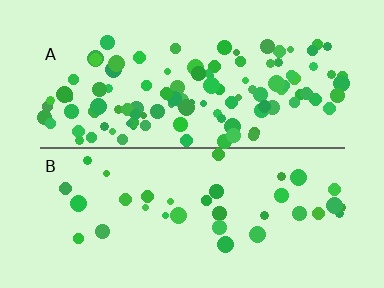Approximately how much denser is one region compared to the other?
Approximately 3.1× — region A over region B.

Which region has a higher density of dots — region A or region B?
A (the top).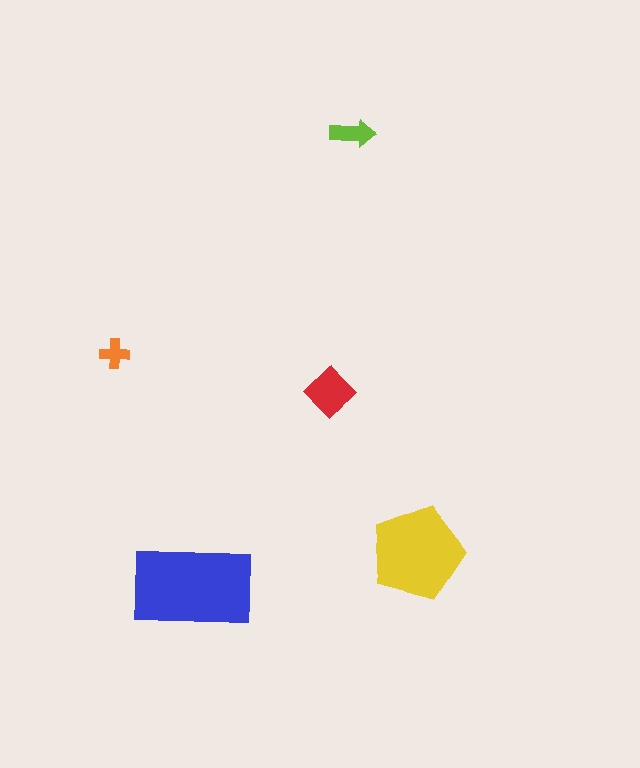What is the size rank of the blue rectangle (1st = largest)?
1st.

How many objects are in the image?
There are 5 objects in the image.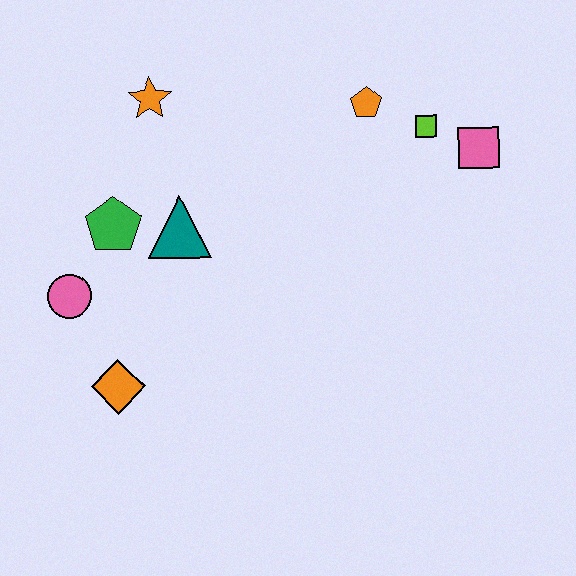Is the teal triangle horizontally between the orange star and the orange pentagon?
Yes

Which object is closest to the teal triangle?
The green pentagon is closest to the teal triangle.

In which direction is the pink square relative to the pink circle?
The pink square is to the right of the pink circle.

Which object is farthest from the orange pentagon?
The orange diamond is farthest from the orange pentagon.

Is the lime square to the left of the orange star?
No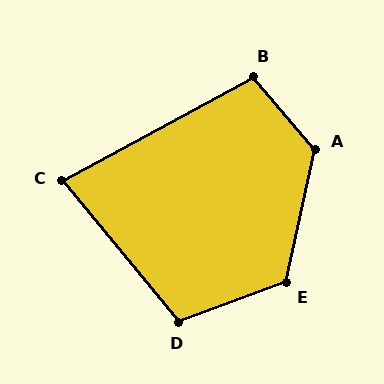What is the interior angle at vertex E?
Approximately 122 degrees (obtuse).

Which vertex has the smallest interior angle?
C, at approximately 79 degrees.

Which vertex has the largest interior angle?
A, at approximately 127 degrees.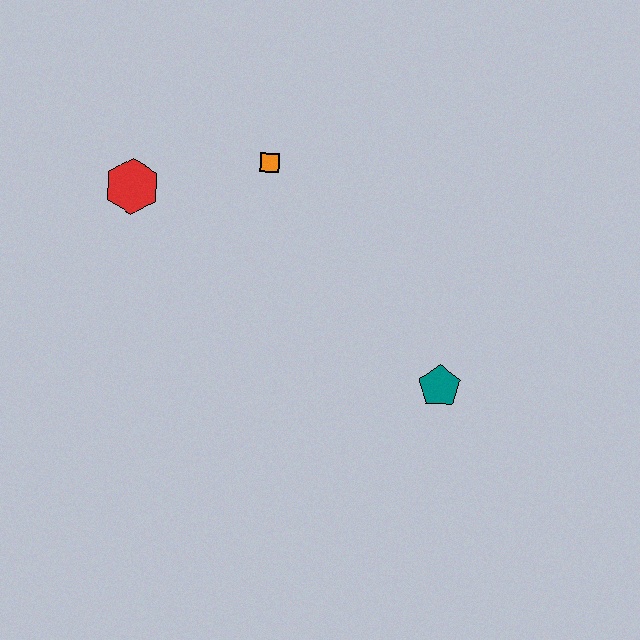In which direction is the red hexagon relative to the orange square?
The red hexagon is to the left of the orange square.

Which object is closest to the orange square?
The red hexagon is closest to the orange square.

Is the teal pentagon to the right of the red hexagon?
Yes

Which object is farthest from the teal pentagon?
The red hexagon is farthest from the teal pentagon.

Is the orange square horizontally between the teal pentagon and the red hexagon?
Yes